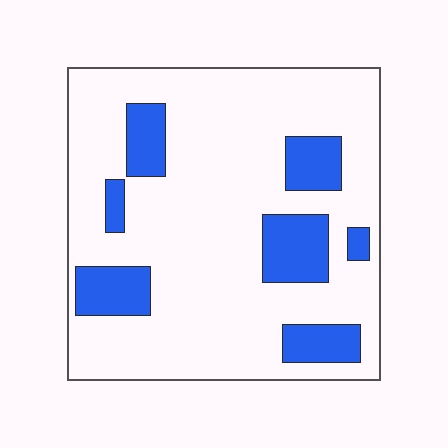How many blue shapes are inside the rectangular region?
7.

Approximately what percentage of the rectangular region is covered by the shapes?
Approximately 20%.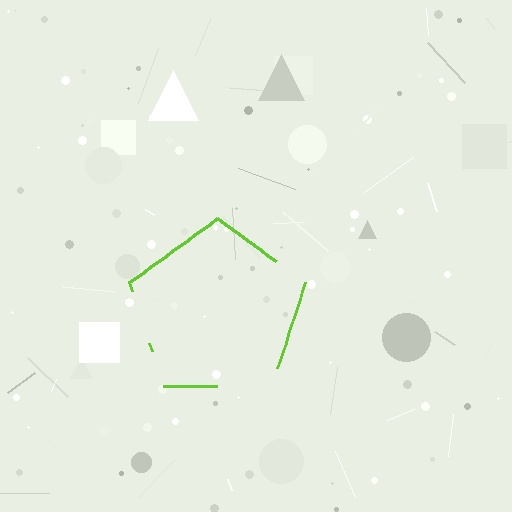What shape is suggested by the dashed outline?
The dashed outline suggests a pentagon.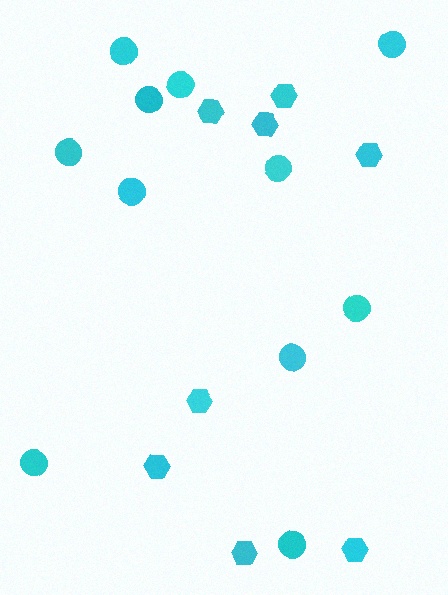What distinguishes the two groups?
There are 2 groups: one group of hexagons (8) and one group of circles (11).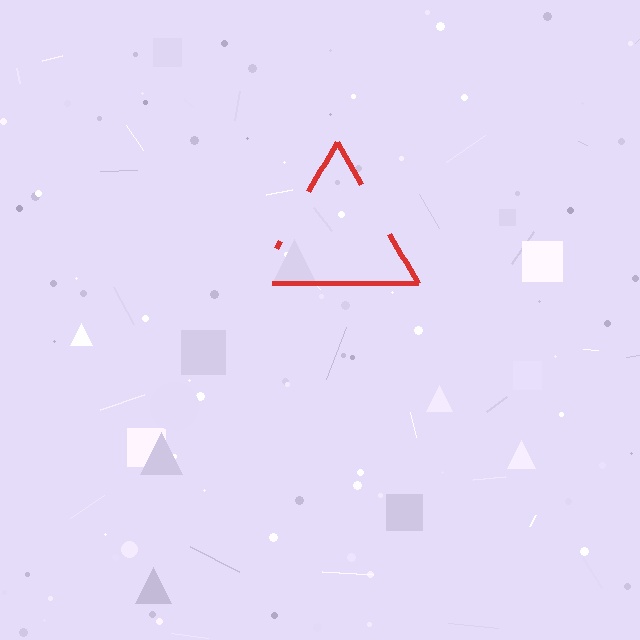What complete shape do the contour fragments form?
The contour fragments form a triangle.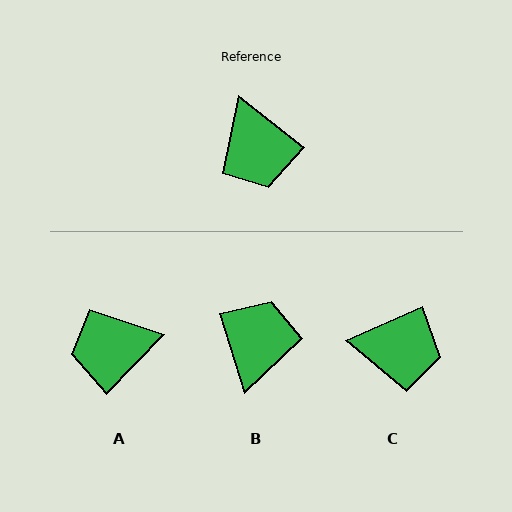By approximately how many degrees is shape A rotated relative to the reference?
Approximately 96 degrees clockwise.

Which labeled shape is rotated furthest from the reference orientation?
B, about 146 degrees away.